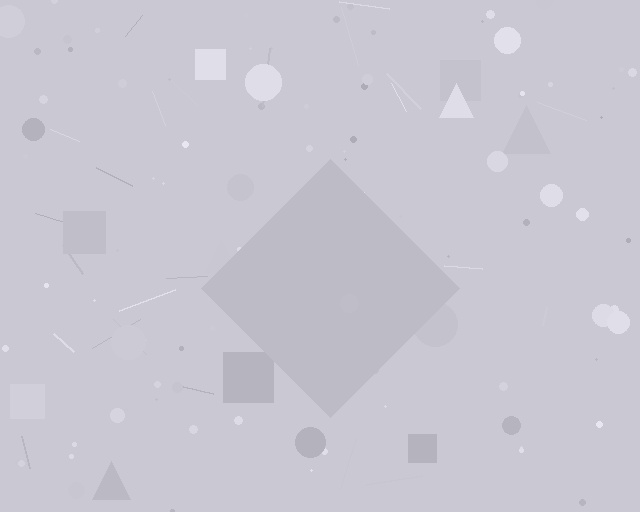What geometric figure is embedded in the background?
A diamond is embedded in the background.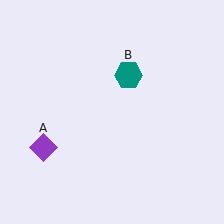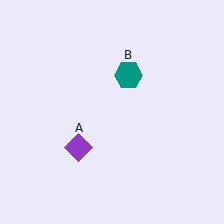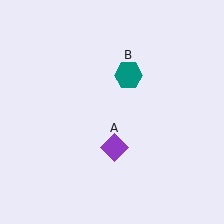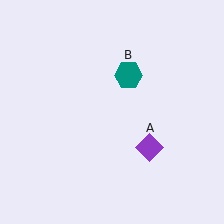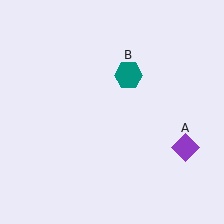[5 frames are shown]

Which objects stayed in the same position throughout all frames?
Teal hexagon (object B) remained stationary.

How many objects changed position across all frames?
1 object changed position: purple diamond (object A).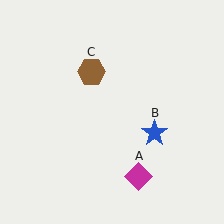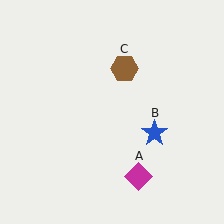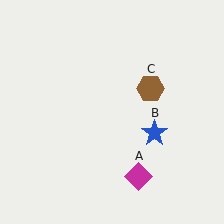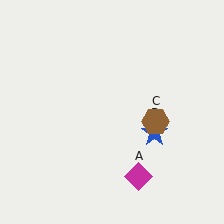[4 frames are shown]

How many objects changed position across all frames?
1 object changed position: brown hexagon (object C).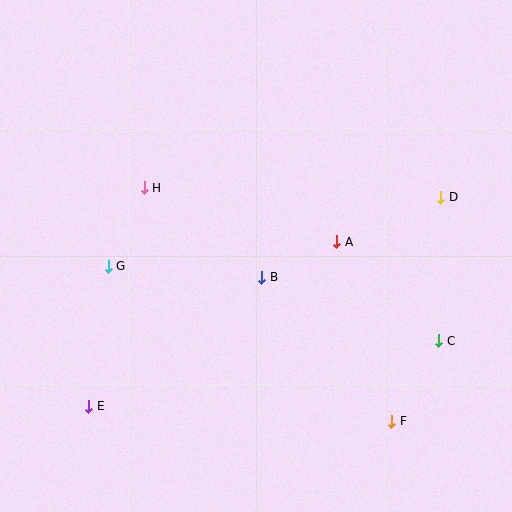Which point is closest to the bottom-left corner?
Point E is closest to the bottom-left corner.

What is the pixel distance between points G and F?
The distance between G and F is 323 pixels.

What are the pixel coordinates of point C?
Point C is at (439, 341).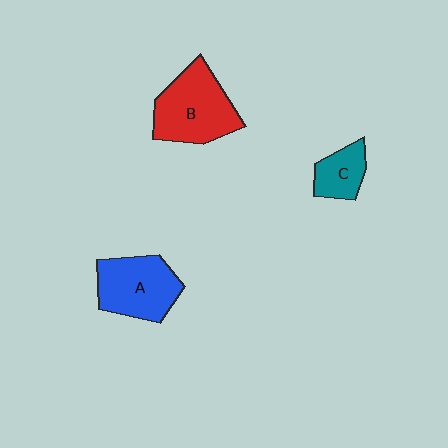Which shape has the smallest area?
Shape C (teal).